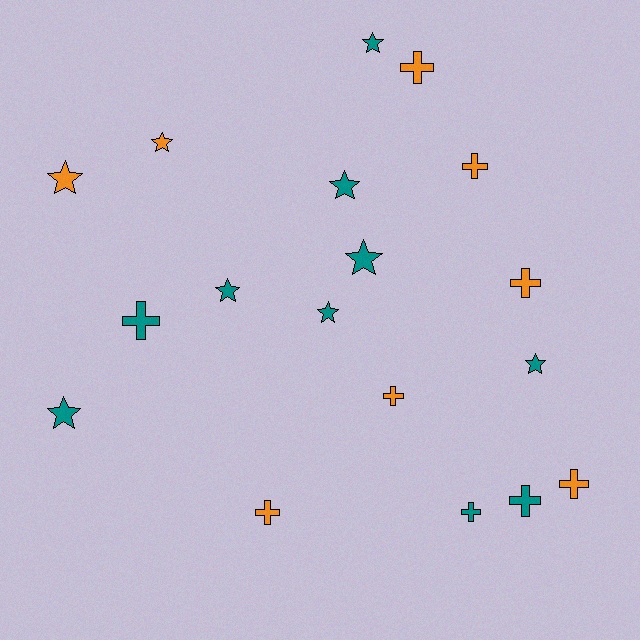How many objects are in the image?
There are 18 objects.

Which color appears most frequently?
Teal, with 10 objects.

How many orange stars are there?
There are 2 orange stars.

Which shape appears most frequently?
Star, with 9 objects.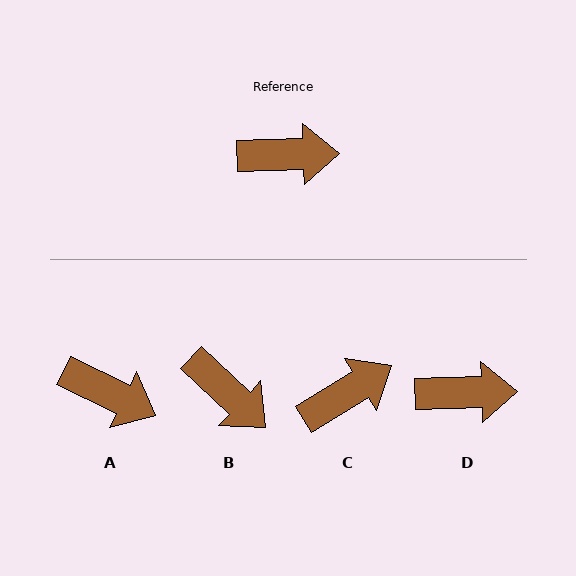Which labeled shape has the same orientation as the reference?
D.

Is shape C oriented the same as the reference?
No, it is off by about 30 degrees.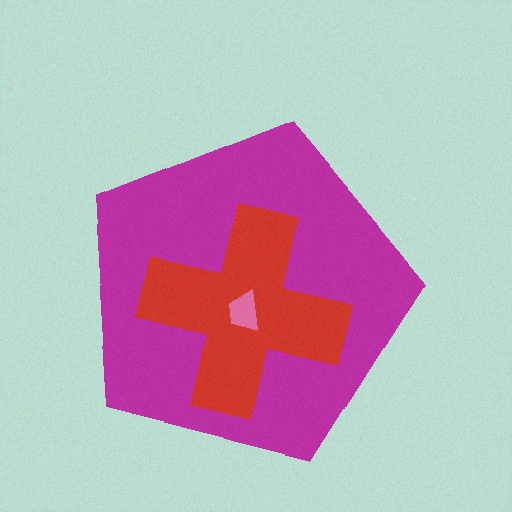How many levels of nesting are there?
3.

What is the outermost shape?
The magenta pentagon.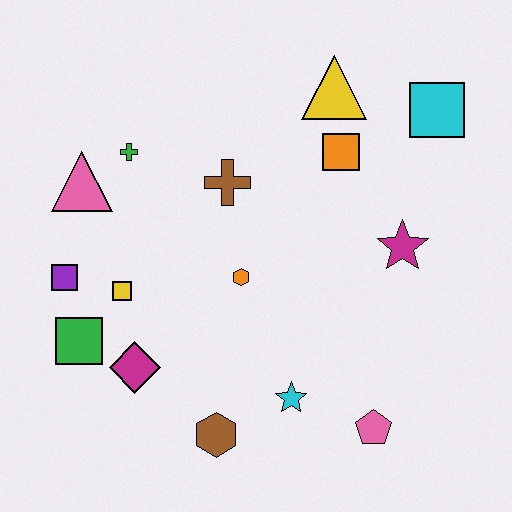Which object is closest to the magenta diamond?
The green square is closest to the magenta diamond.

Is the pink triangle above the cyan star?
Yes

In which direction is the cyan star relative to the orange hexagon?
The cyan star is below the orange hexagon.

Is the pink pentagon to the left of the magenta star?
Yes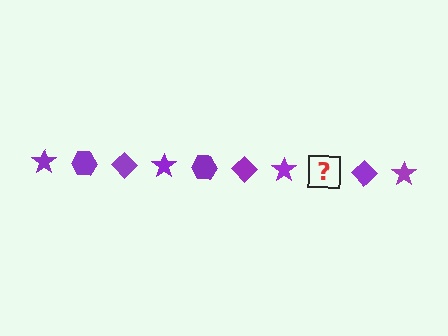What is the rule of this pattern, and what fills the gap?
The rule is that the pattern cycles through star, hexagon, diamond shapes in purple. The gap should be filled with a purple hexagon.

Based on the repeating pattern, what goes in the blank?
The blank should be a purple hexagon.